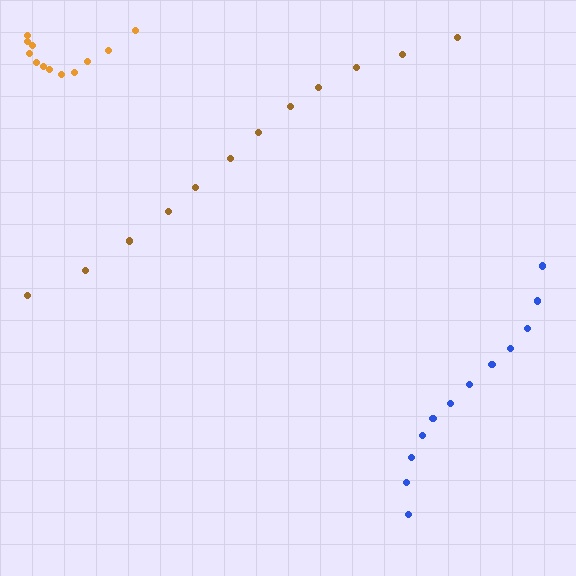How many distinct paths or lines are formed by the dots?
There are 3 distinct paths.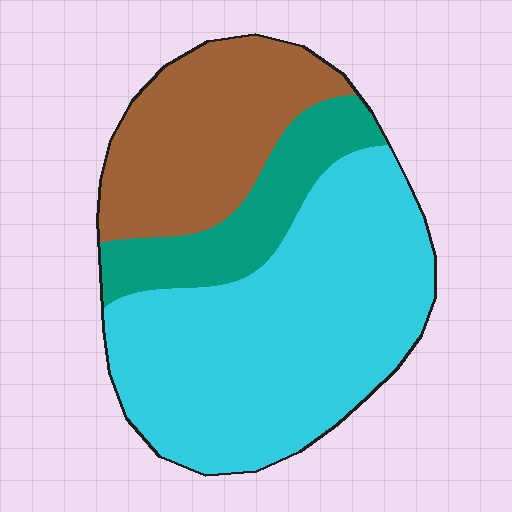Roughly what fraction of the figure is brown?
Brown covers about 25% of the figure.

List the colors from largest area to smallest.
From largest to smallest: cyan, brown, teal.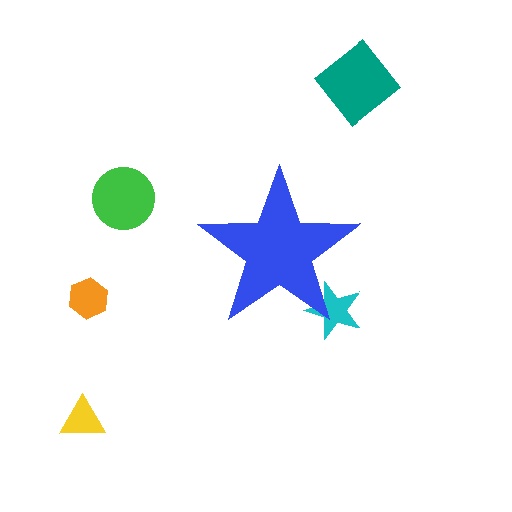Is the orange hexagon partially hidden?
No, the orange hexagon is fully visible.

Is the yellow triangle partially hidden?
No, the yellow triangle is fully visible.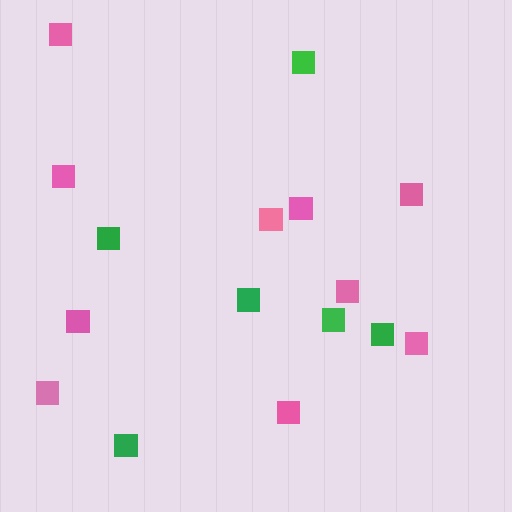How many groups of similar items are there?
There are 2 groups: one group of green squares (6) and one group of pink squares (10).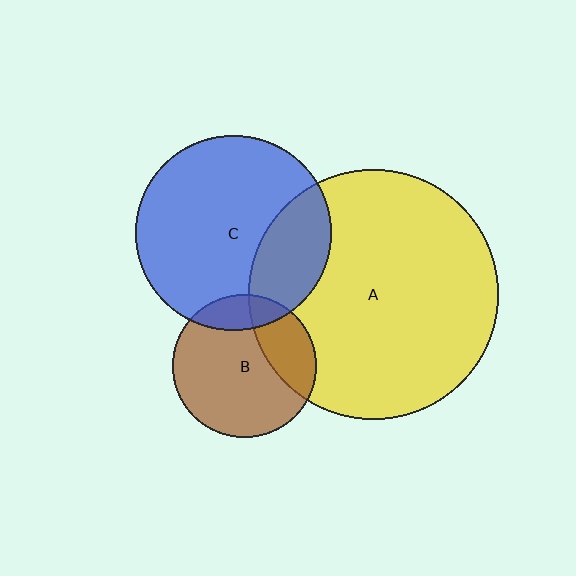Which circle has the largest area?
Circle A (yellow).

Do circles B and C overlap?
Yes.